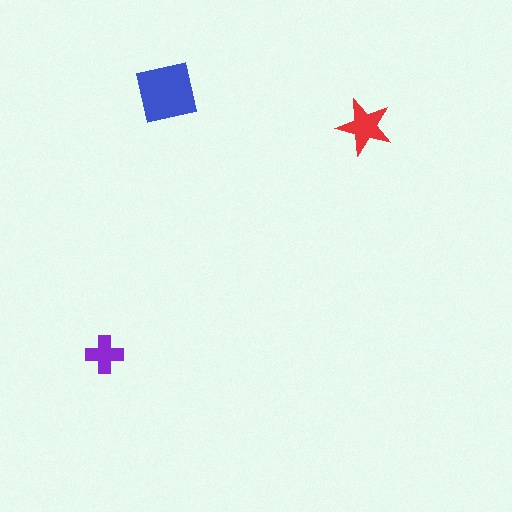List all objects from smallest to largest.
The purple cross, the red star, the blue square.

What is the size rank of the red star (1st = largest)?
2nd.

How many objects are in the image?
There are 3 objects in the image.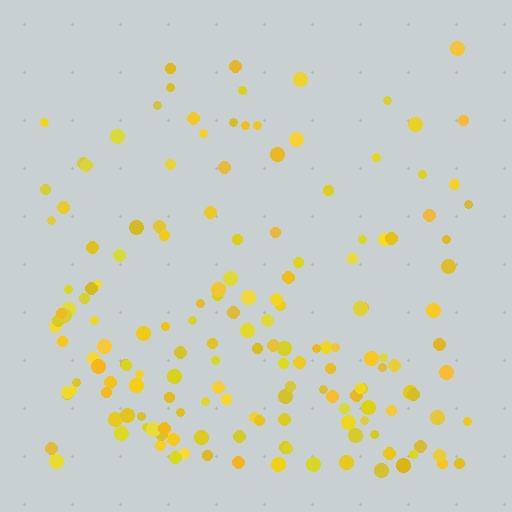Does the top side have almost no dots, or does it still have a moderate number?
Still a moderate number, just noticeably fewer than the bottom.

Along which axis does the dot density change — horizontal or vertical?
Vertical.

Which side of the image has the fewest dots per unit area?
The top.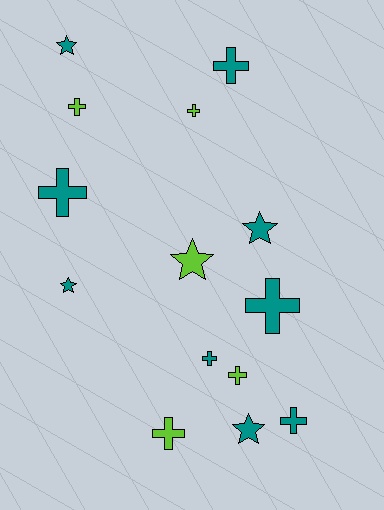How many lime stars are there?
There is 1 lime star.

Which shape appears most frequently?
Cross, with 9 objects.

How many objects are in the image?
There are 14 objects.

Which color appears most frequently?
Teal, with 9 objects.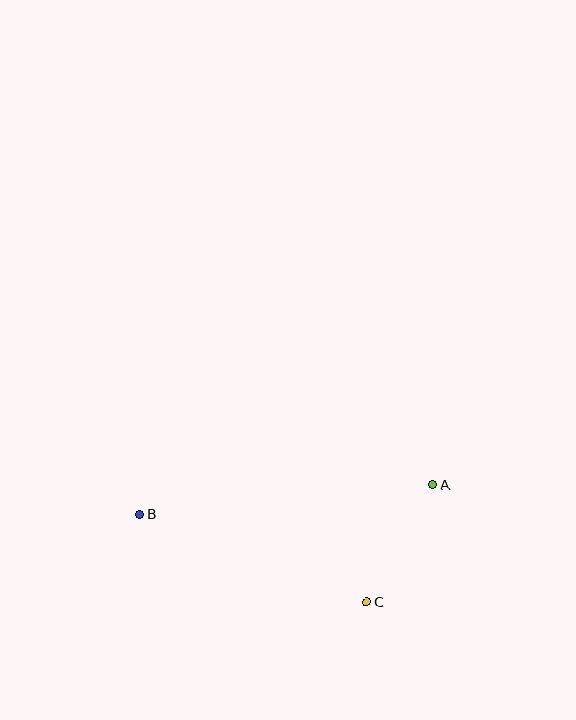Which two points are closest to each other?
Points A and C are closest to each other.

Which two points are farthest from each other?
Points A and B are farthest from each other.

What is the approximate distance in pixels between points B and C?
The distance between B and C is approximately 244 pixels.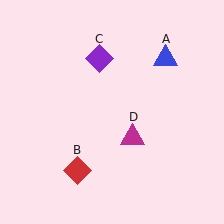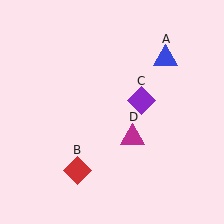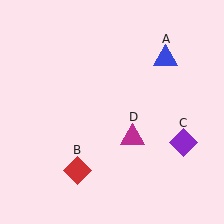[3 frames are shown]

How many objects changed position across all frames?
1 object changed position: purple diamond (object C).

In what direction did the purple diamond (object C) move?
The purple diamond (object C) moved down and to the right.